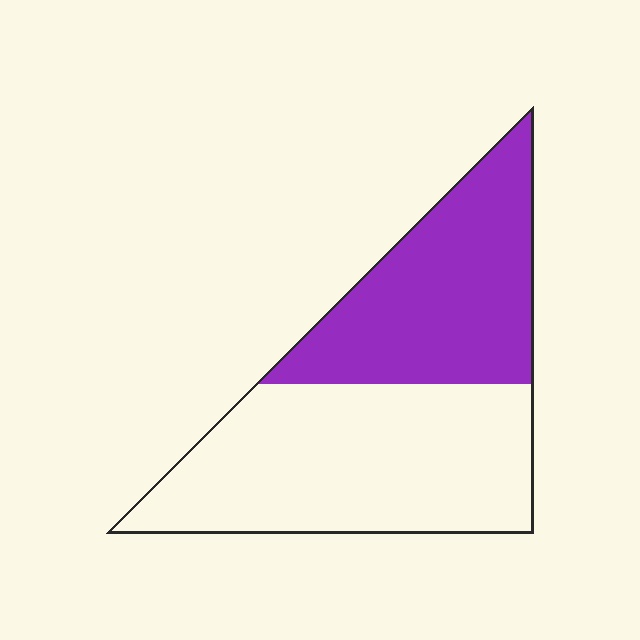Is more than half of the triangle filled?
No.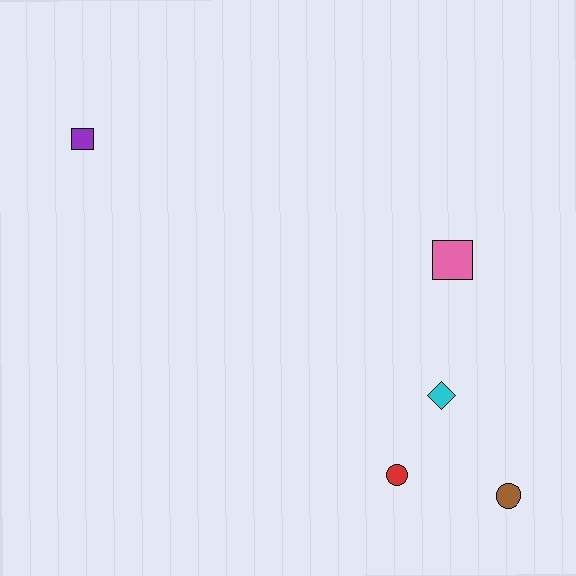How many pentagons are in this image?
There are no pentagons.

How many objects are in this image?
There are 5 objects.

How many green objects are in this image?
There are no green objects.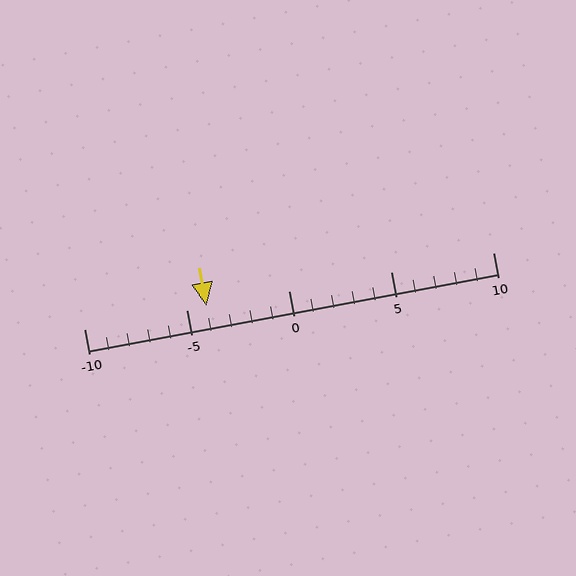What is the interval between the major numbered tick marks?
The major tick marks are spaced 5 units apart.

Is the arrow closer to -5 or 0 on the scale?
The arrow is closer to -5.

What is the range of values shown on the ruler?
The ruler shows values from -10 to 10.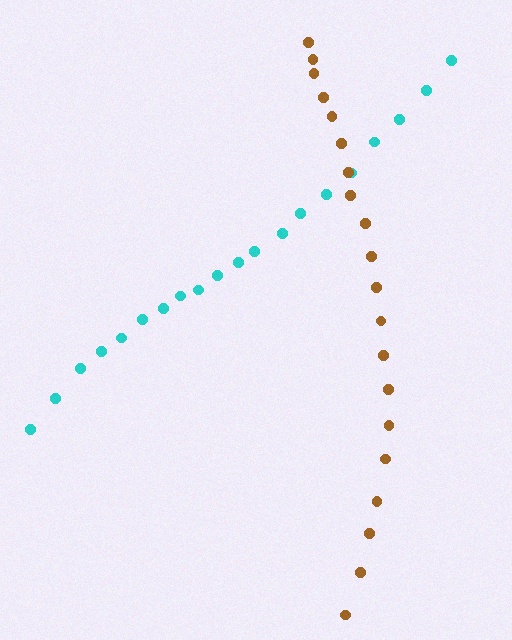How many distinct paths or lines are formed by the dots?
There are 2 distinct paths.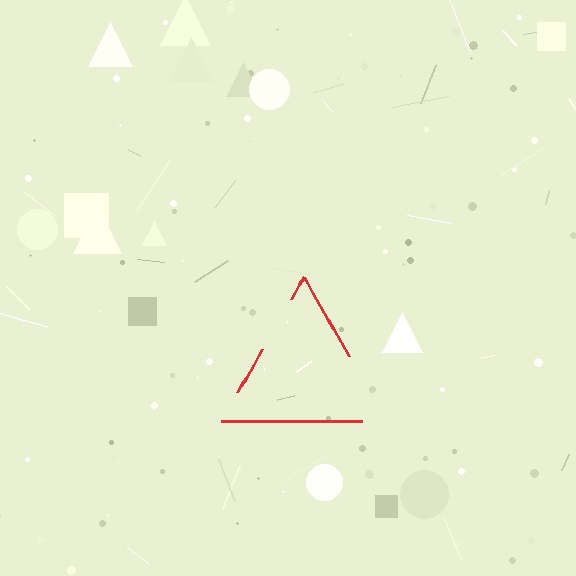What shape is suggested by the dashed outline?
The dashed outline suggests a triangle.